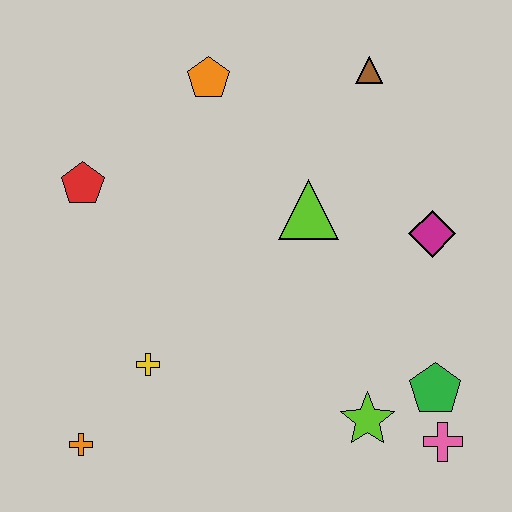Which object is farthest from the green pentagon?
The red pentagon is farthest from the green pentagon.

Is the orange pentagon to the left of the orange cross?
No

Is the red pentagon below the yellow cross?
No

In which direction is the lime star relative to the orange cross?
The lime star is to the right of the orange cross.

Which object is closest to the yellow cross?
The orange cross is closest to the yellow cross.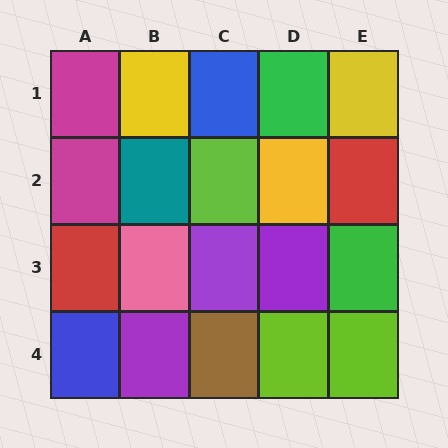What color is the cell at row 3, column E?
Green.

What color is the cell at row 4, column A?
Blue.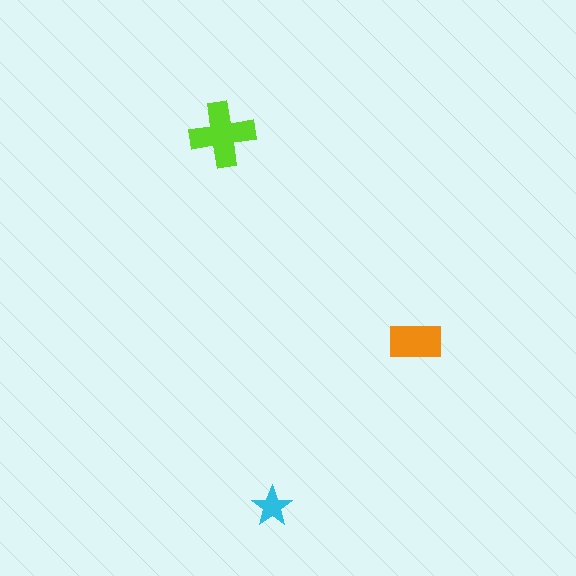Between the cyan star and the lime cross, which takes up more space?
The lime cross.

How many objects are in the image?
There are 3 objects in the image.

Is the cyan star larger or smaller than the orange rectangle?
Smaller.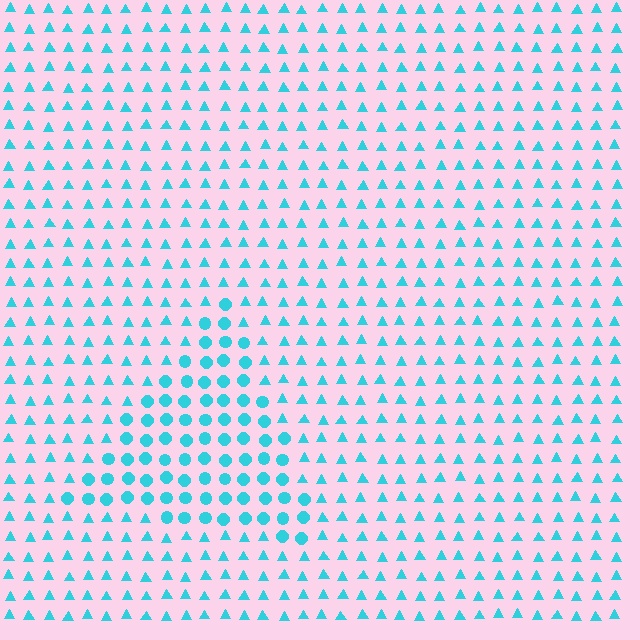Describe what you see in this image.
The image is filled with small cyan elements arranged in a uniform grid. A triangle-shaped region contains circles, while the surrounding area contains triangles. The boundary is defined purely by the change in element shape.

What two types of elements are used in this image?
The image uses circles inside the triangle region and triangles outside it.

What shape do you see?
I see a triangle.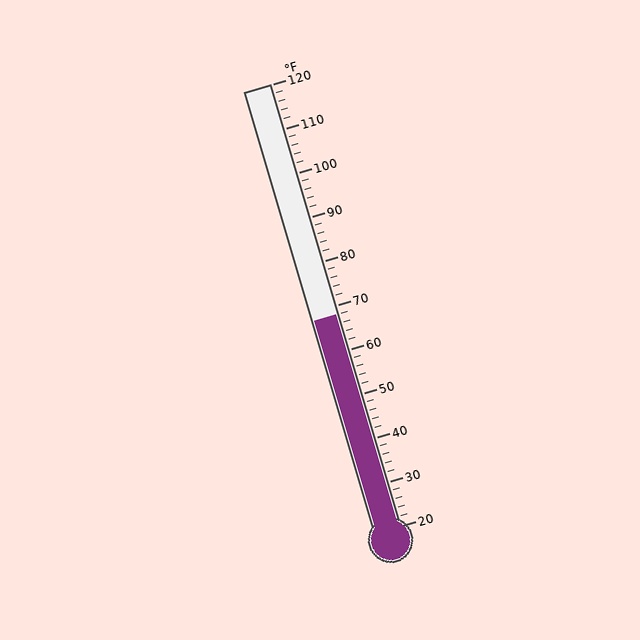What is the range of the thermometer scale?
The thermometer scale ranges from 20°F to 120°F.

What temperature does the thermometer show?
The thermometer shows approximately 68°F.